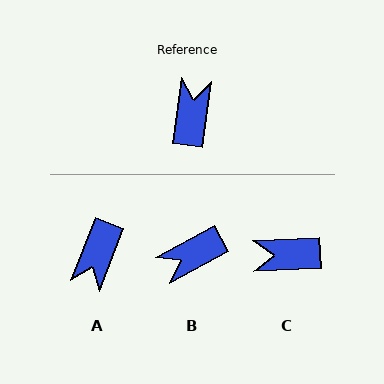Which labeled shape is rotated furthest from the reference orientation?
A, about 166 degrees away.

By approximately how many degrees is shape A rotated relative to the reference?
Approximately 166 degrees counter-clockwise.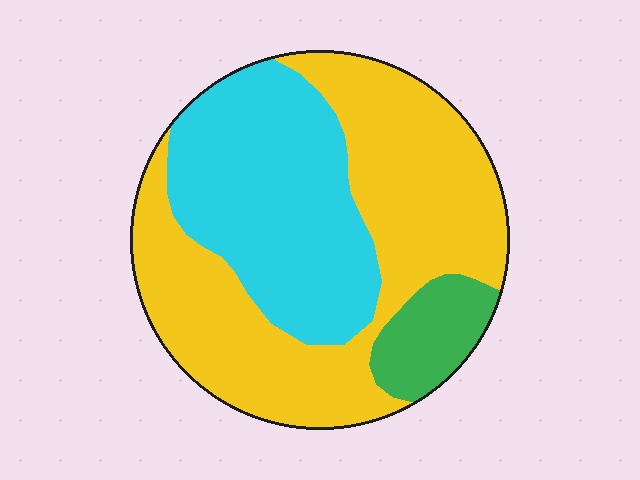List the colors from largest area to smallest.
From largest to smallest: yellow, cyan, green.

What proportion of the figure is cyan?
Cyan takes up between a third and a half of the figure.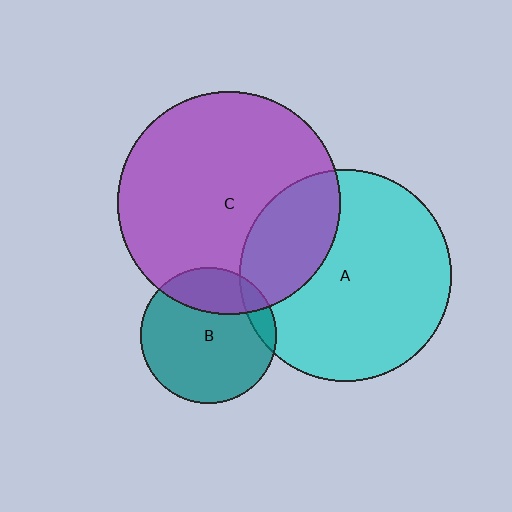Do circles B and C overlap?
Yes.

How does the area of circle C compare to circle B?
Approximately 2.7 times.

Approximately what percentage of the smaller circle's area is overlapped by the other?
Approximately 25%.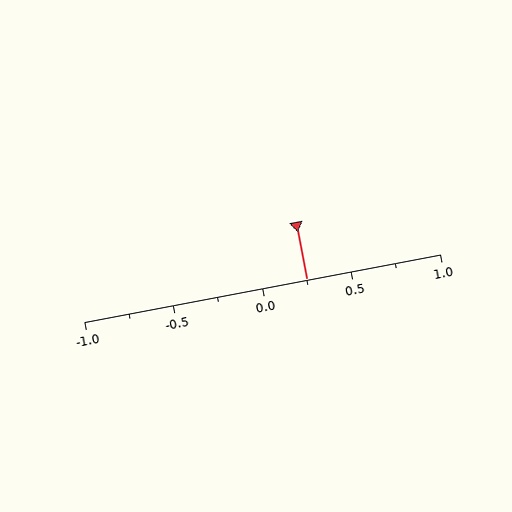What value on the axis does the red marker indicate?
The marker indicates approximately 0.25.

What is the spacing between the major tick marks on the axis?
The major ticks are spaced 0.5 apart.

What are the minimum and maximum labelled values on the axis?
The axis runs from -1.0 to 1.0.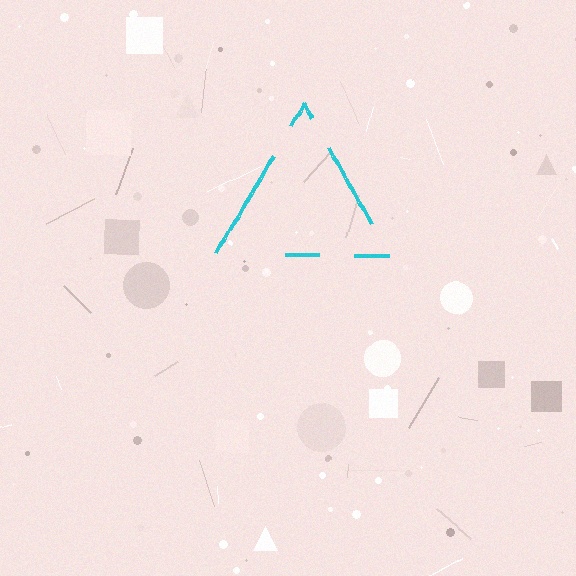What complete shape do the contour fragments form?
The contour fragments form a triangle.